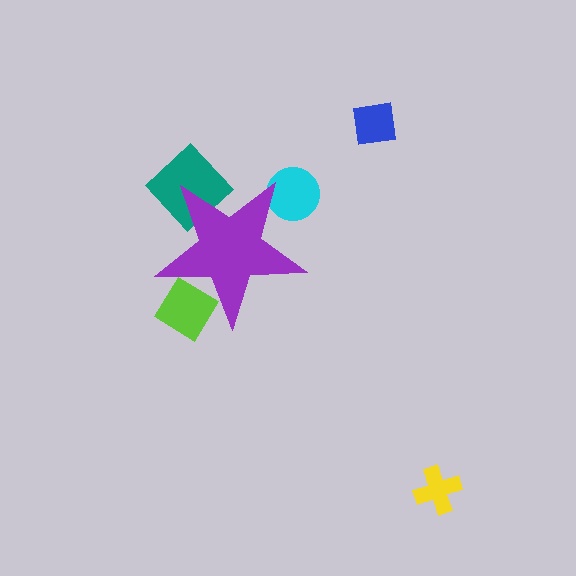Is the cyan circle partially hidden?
Yes, the cyan circle is partially hidden behind the purple star.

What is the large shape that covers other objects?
A purple star.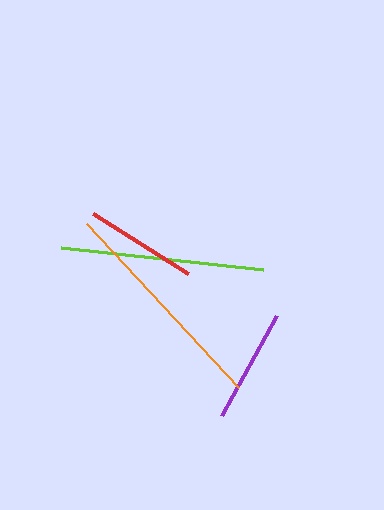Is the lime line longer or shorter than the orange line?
The orange line is longer than the lime line.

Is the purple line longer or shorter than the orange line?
The orange line is longer than the purple line.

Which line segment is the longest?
The orange line is the longest at approximately 224 pixels.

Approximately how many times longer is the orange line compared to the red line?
The orange line is approximately 2.0 times the length of the red line.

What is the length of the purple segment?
The purple segment is approximately 114 pixels long.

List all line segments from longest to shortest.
From longest to shortest: orange, lime, purple, red.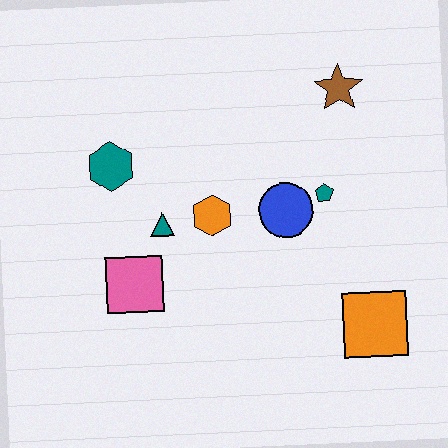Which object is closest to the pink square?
The teal triangle is closest to the pink square.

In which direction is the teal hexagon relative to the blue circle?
The teal hexagon is to the left of the blue circle.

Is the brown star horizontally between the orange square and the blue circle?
Yes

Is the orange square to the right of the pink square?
Yes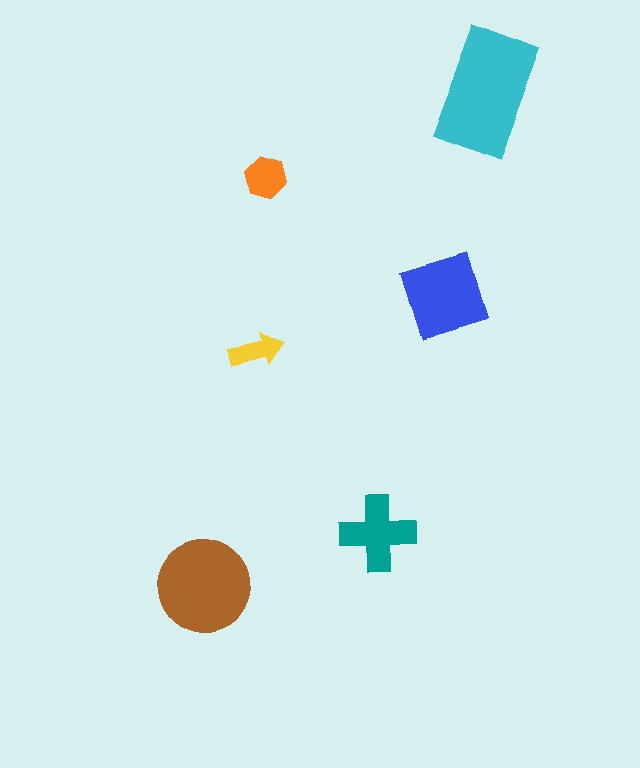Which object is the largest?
The cyan rectangle.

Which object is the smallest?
The yellow arrow.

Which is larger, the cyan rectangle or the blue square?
The cyan rectangle.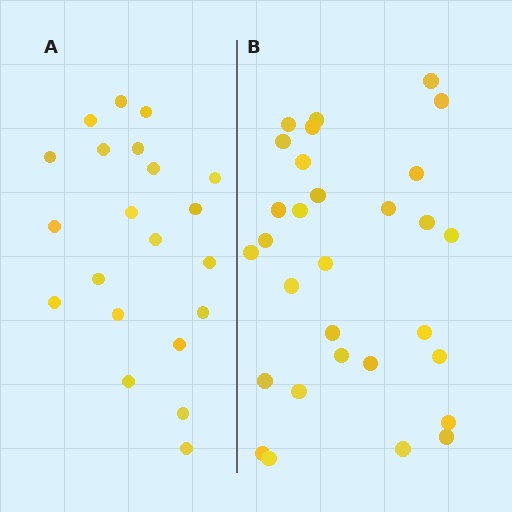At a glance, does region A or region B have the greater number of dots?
Region B (the right region) has more dots.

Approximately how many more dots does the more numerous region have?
Region B has roughly 8 or so more dots than region A.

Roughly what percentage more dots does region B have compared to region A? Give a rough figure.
About 45% more.